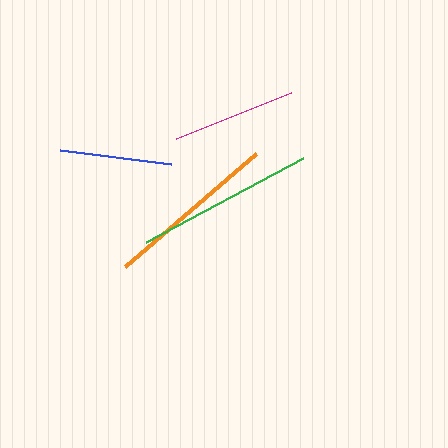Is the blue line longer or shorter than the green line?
The green line is longer than the blue line.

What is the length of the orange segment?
The orange segment is approximately 172 pixels long.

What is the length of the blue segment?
The blue segment is approximately 112 pixels long.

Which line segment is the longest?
The green line is the longest at approximately 179 pixels.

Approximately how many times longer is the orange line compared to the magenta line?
The orange line is approximately 1.4 times the length of the magenta line.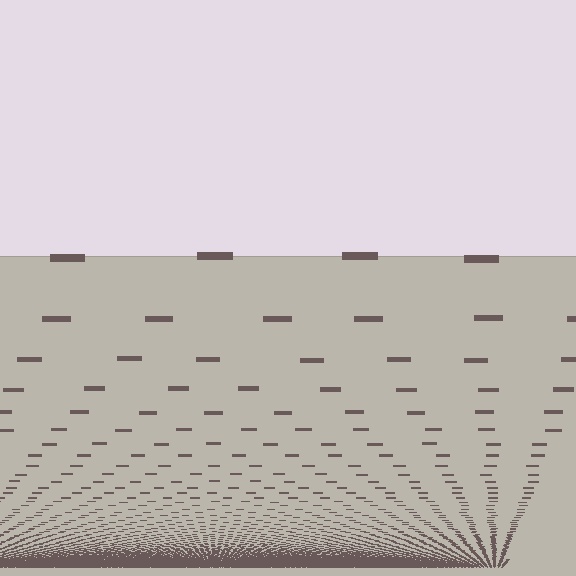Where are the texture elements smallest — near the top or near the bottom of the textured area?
Near the bottom.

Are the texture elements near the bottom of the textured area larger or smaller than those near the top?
Smaller. The gradient is inverted — elements near the bottom are smaller and denser.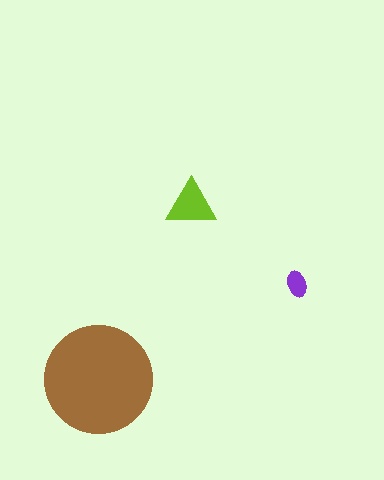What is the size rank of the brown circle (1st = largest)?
1st.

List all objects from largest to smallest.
The brown circle, the lime triangle, the purple ellipse.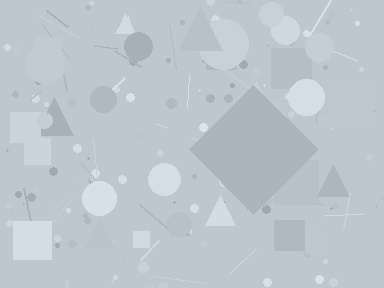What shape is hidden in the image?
A diamond is hidden in the image.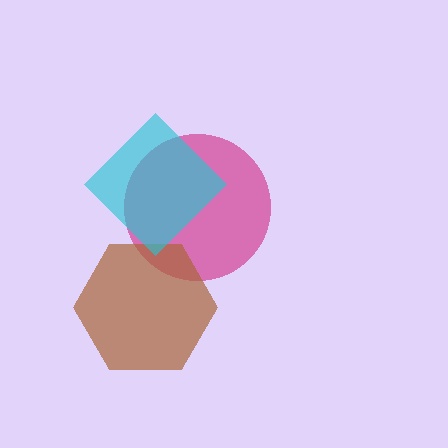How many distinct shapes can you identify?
There are 3 distinct shapes: a magenta circle, a brown hexagon, a cyan diamond.